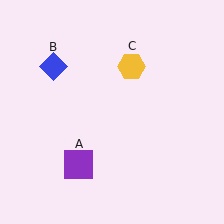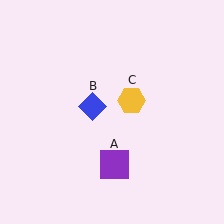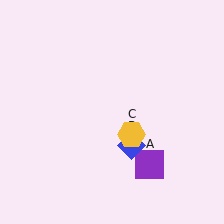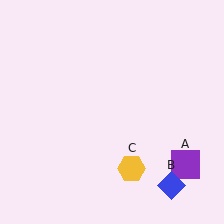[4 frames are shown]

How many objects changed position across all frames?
3 objects changed position: purple square (object A), blue diamond (object B), yellow hexagon (object C).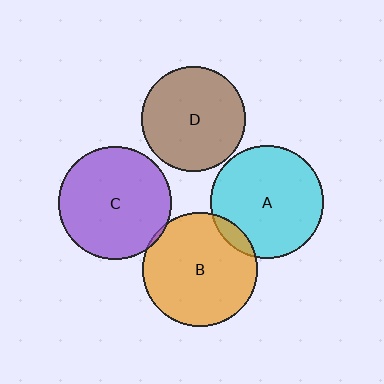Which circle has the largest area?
Circle B (orange).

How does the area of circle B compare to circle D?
Approximately 1.2 times.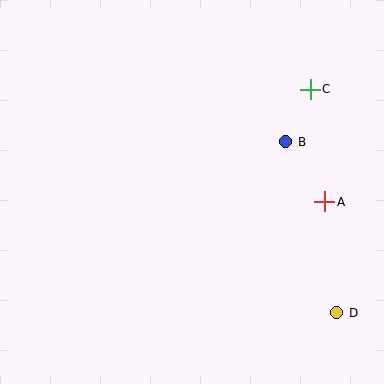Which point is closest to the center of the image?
Point B at (286, 142) is closest to the center.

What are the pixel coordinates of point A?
Point A is at (325, 202).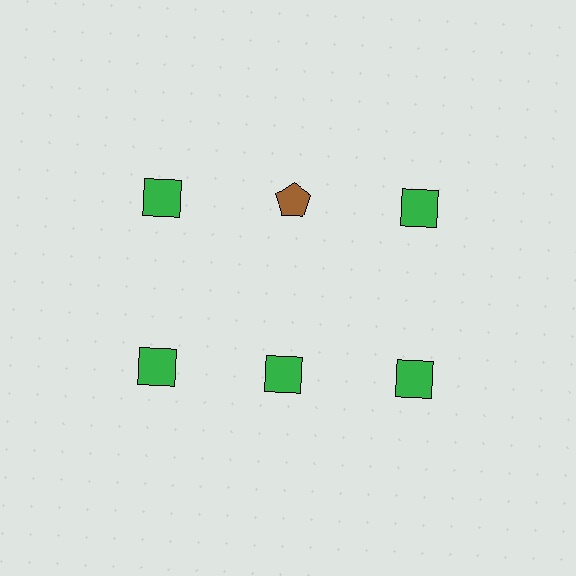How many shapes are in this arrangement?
There are 6 shapes arranged in a grid pattern.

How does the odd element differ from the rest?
It differs in both color (brown instead of green) and shape (pentagon instead of square).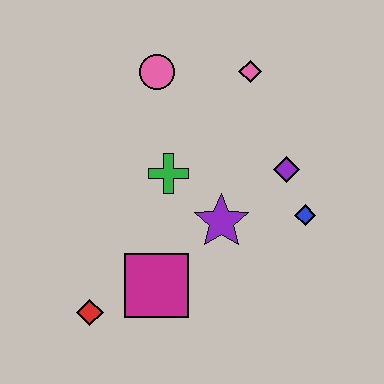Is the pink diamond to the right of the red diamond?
Yes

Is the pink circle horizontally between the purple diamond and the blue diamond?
No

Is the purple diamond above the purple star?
Yes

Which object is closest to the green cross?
The purple star is closest to the green cross.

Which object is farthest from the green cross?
The red diamond is farthest from the green cross.